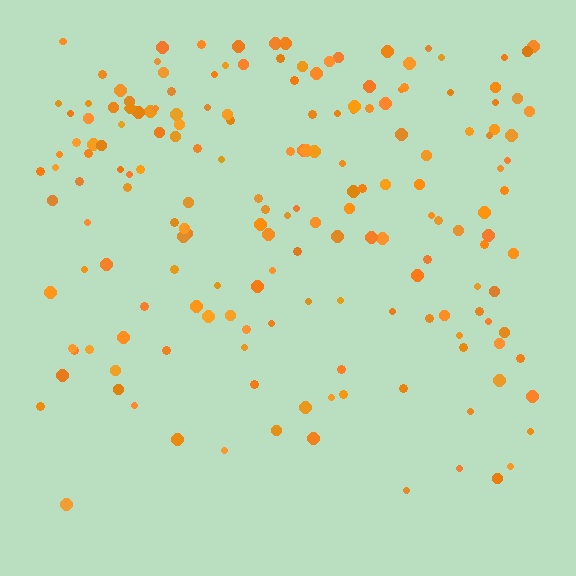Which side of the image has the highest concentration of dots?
The top.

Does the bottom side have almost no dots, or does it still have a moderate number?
Still a moderate number, just noticeably fewer than the top.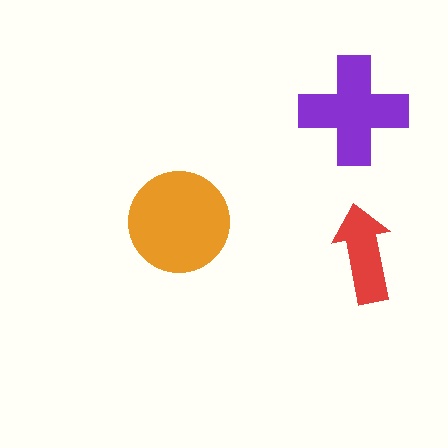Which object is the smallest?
The red arrow.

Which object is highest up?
The purple cross is topmost.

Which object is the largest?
The orange circle.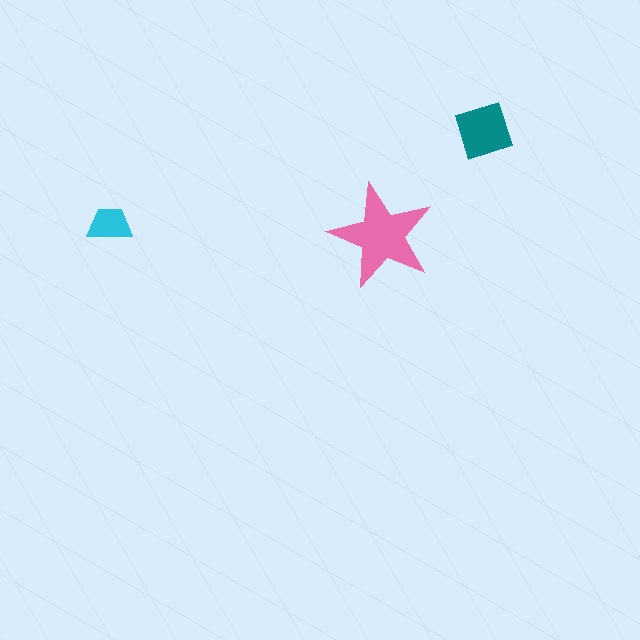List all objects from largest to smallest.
The pink star, the teal square, the cyan trapezoid.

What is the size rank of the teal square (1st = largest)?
2nd.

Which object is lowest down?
The pink star is bottommost.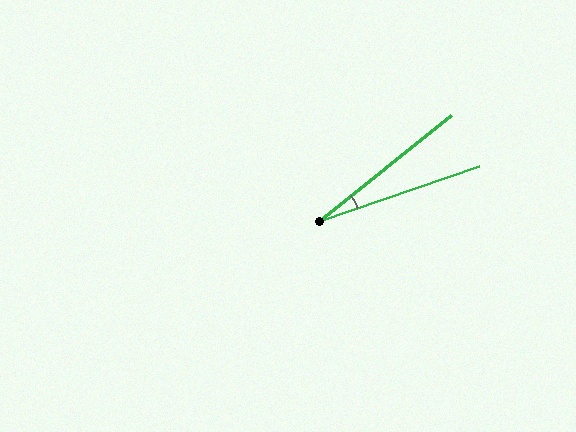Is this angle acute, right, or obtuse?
It is acute.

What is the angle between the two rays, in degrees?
Approximately 20 degrees.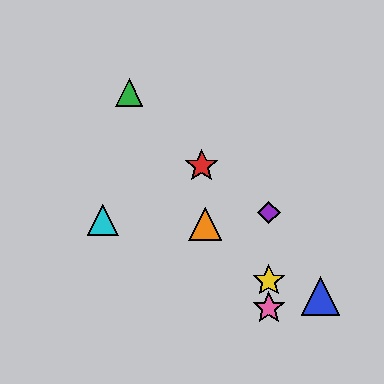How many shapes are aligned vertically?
3 shapes (the yellow star, the purple diamond, the pink star) are aligned vertically.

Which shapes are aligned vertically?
The yellow star, the purple diamond, the pink star are aligned vertically.